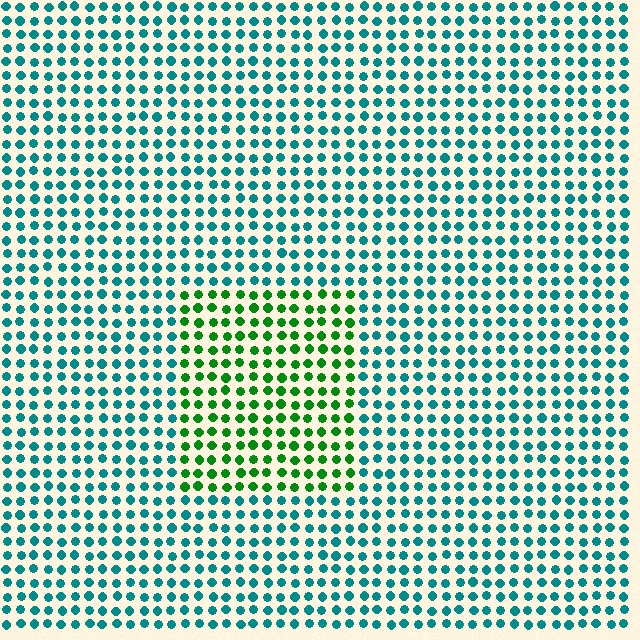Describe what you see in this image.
The image is filled with small teal elements in a uniform arrangement. A rectangle-shaped region is visible where the elements are tinted to a slightly different hue, forming a subtle color boundary.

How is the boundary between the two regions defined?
The boundary is defined purely by a slight shift in hue (about 52 degrees). Spacing, size, and orientation are identical on both sides.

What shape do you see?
I see a rectangle.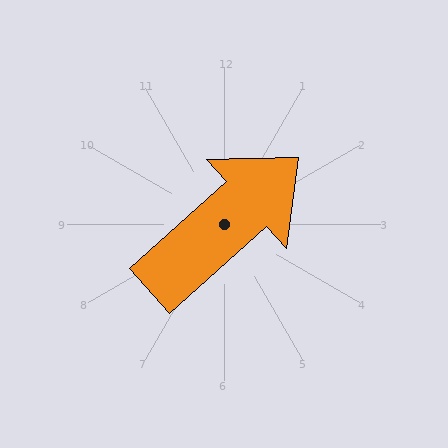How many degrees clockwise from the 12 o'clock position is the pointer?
Approximately 48 degrees.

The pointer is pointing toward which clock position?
Roughly 2 o'clock.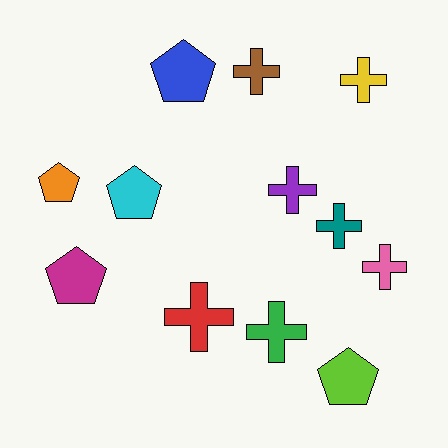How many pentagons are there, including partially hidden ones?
There are 5 pentagons.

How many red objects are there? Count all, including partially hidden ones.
There is 1 red object.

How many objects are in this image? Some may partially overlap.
There are 12 objects.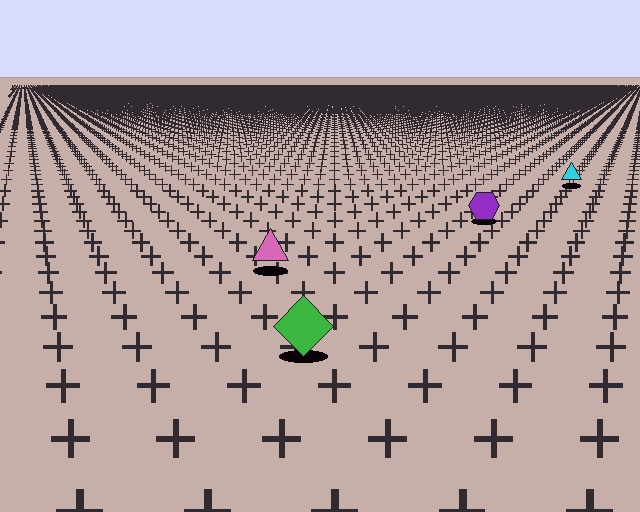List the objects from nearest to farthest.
From nearest to farthest: the green diamond, the pink triangle, the purple hexagon, the cyan triangle.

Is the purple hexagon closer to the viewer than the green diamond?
No. The green diamond is closer — you can tell from the texture gradient: the ground texture is coarser near it.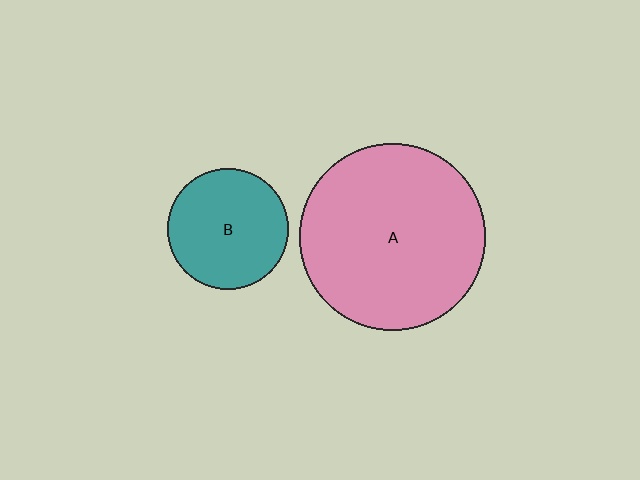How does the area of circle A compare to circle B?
Approximately 2.4 times.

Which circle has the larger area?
Circle A (pink).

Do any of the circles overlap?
No, none of the circles overlap.